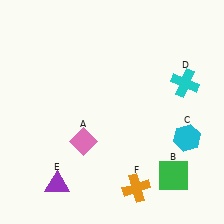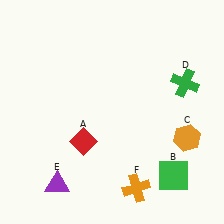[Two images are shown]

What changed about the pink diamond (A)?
In Image 1, A is pink. In Image 2, it changed to red.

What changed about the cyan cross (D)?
In Image 1, D is cyan. In Image 2, it changed to green.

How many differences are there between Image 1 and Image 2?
There are 3 differences between the two images.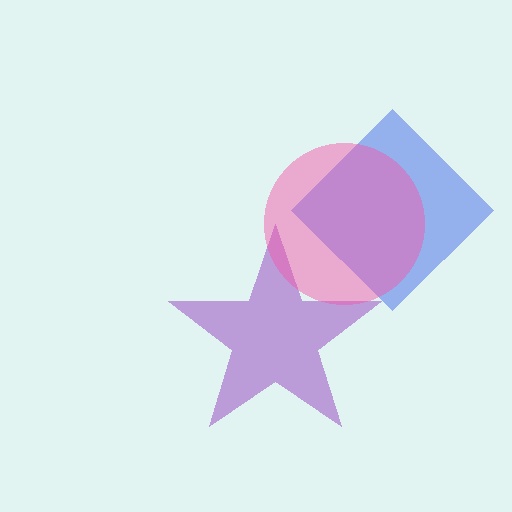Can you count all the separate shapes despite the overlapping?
Yes, there are 3 separate shapes.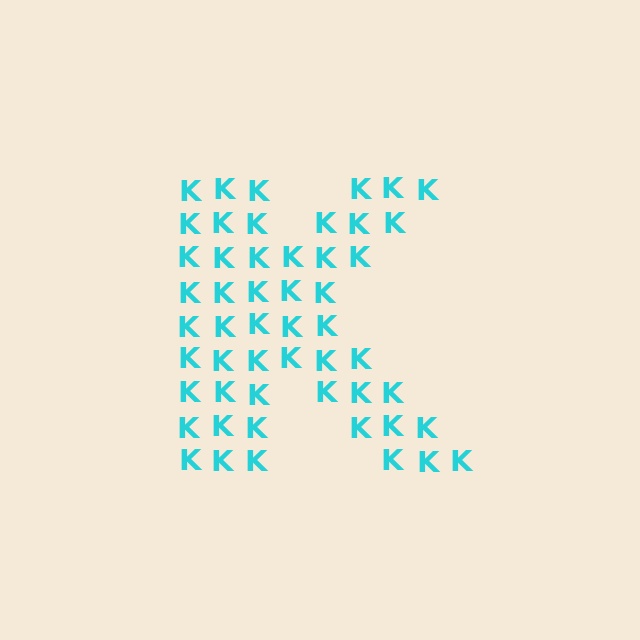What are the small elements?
The small elements are letter K's.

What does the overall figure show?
The overall figure shows the letter K.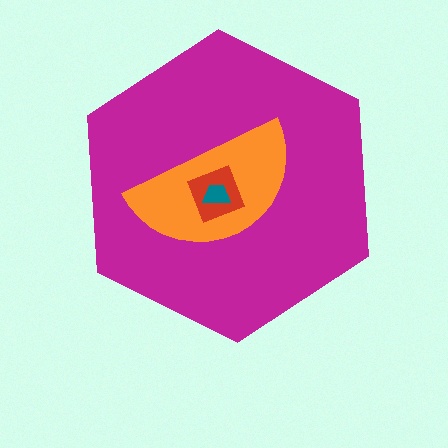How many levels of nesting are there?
4.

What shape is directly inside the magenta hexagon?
The orange semicircle.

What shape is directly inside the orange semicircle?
The red diamond.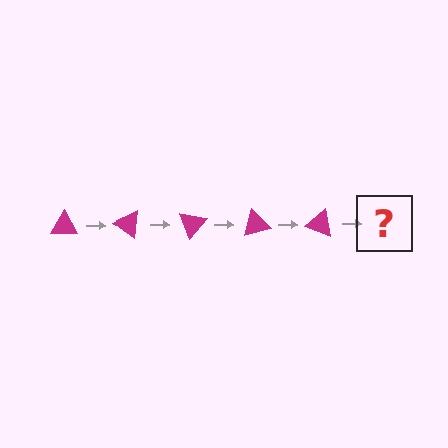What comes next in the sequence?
The next element should be a magenta triangle rotated 175 degrees.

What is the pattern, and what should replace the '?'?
The pattern is that the triangle rotates 35 degrees each step. The '?' should be a magenta triangle rotated 175 degrees.